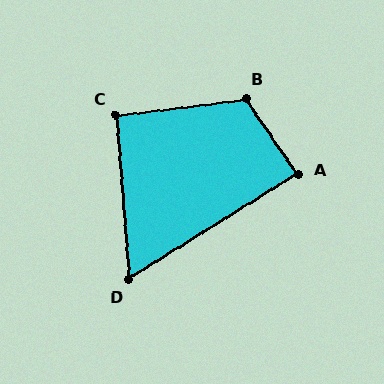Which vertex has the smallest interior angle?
D, at approximately 63 degrees.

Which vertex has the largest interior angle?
B, at approximately 117 degrees.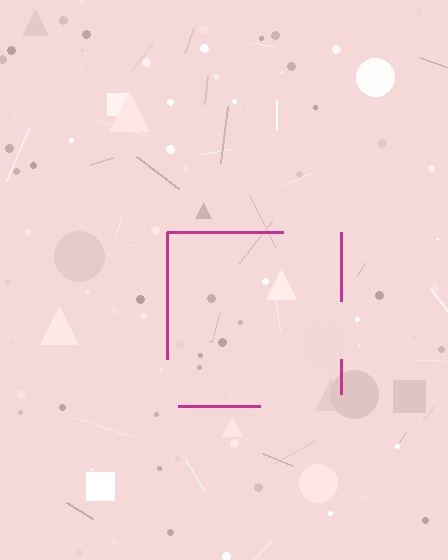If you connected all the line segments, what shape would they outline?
They would outline a square.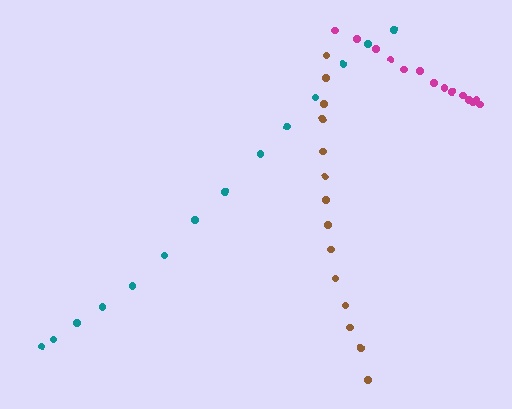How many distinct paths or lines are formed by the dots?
There are 3 distinct paths.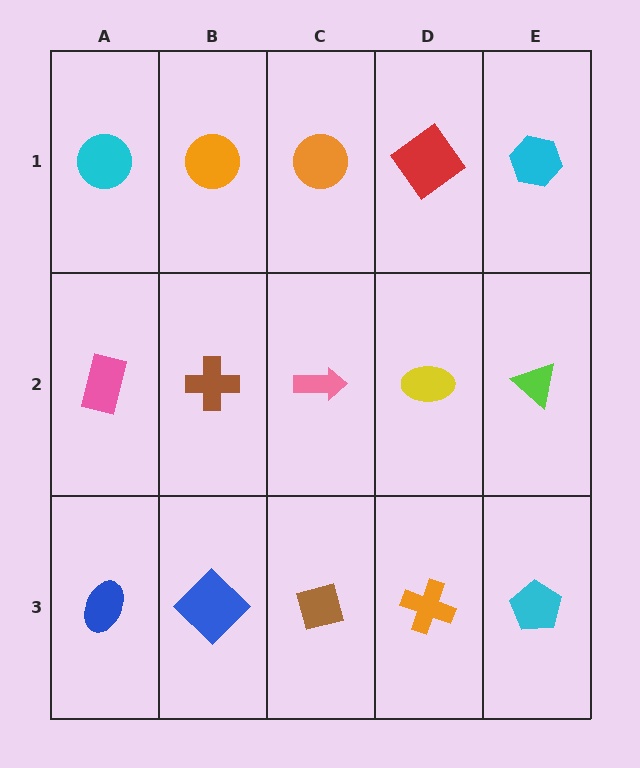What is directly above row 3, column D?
A yellow ellipse.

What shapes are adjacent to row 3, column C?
A pink arrow (row 2, column C), a blue diamond (row 3, column B), an orange cross (row 3, column D).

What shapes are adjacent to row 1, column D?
A yellow ellipse (row 2, column D), an orange circle (row 1, column C), a cyan hexagon (row 1, column E).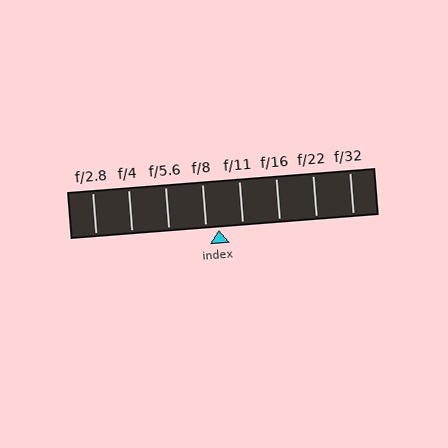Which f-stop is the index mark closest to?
The index mark is closest to f/8.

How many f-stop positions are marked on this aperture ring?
There are 8 f-stop positions marked.